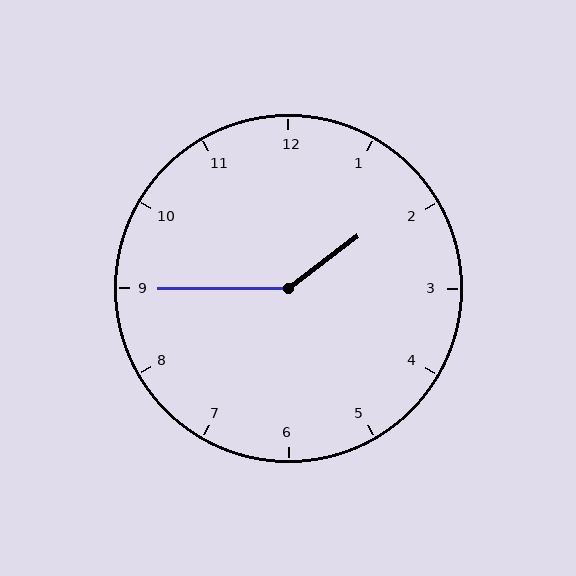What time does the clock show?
1:45.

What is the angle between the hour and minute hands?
Approximately 142 degrees.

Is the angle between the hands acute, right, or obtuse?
It is obtuse.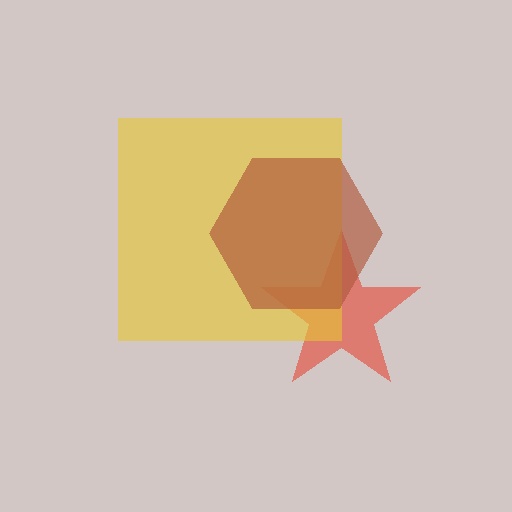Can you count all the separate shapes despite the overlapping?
Yes, there are 3 separate shapes.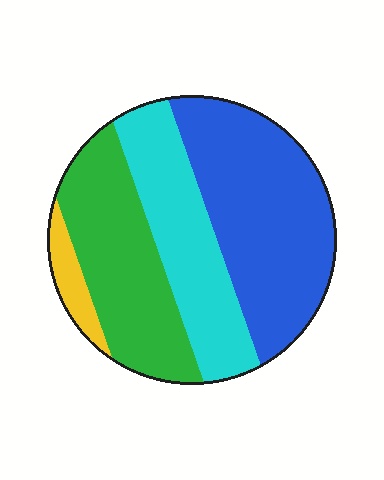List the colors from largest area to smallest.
From largest to smallest: blue, green, cyan, yellow.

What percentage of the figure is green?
Green takes up between a quarter and a half of the figure.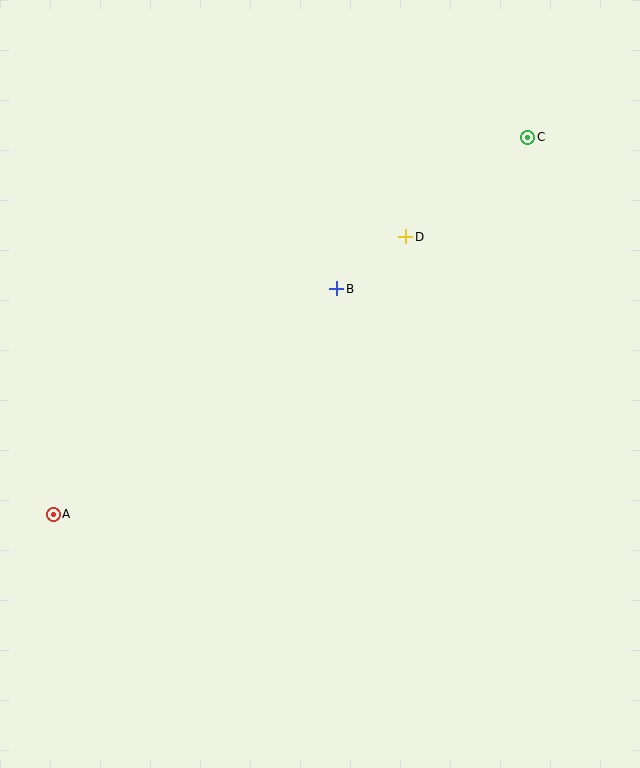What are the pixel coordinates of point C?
Point C is at (528, 137).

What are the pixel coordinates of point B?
Point B is at (337, 289).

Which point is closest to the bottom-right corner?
Point B is closest to the bottom-right corner.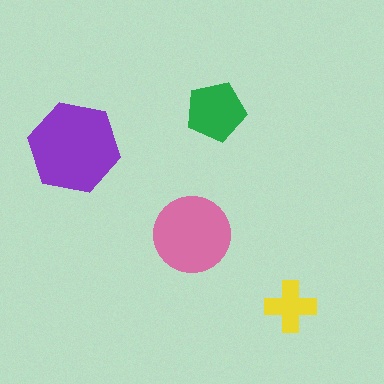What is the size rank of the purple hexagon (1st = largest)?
1st.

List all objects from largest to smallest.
The purple hexagon, the pink circle, the green pentagon, the yellow cross.